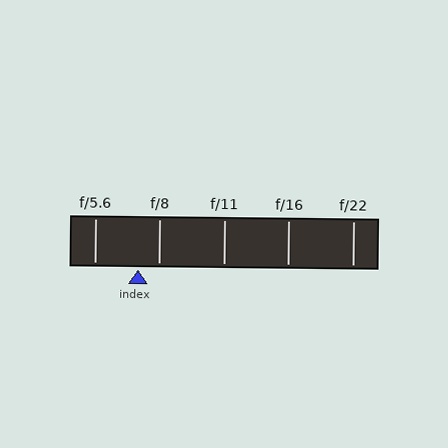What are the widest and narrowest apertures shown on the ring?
The widest aperture shown is f/5.6 and the narrowest is f/22.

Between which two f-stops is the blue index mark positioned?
The index mark is between f/5.6 and f/8.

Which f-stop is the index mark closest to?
The index mark is closest to f/8.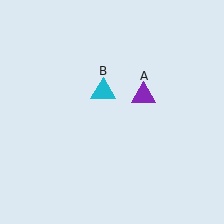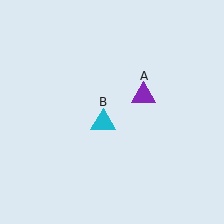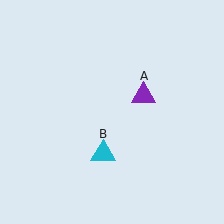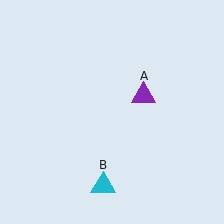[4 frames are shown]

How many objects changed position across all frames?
1 object changed position: cyan triangle (object B).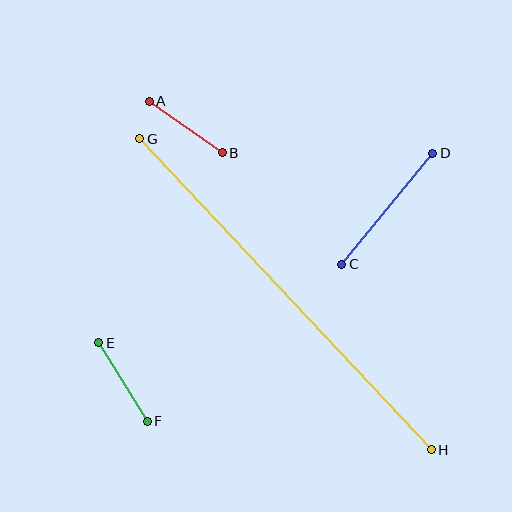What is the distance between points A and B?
The distance is approximately 89 pixels.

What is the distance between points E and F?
The distance is approximately 92 pixels.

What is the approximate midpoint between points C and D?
The midpoint is at approximately (387, 209) pixels.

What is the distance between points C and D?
The distance is approximately 143 pixels.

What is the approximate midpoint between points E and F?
The midpoint is at approximately (123, 382) pixels.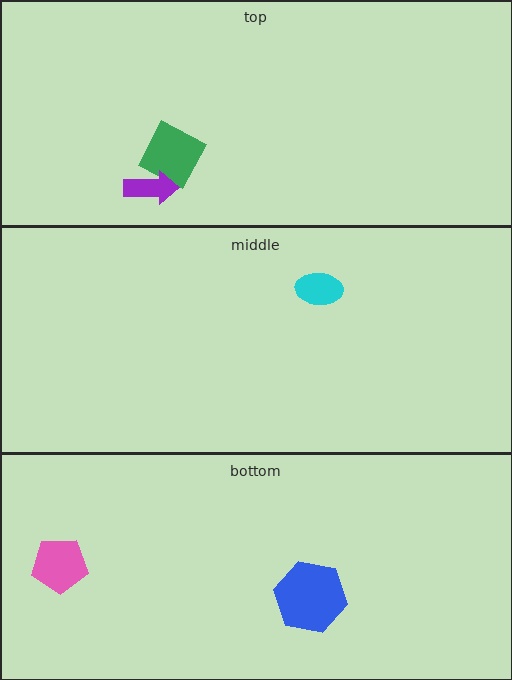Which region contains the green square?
The top region.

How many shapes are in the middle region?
1.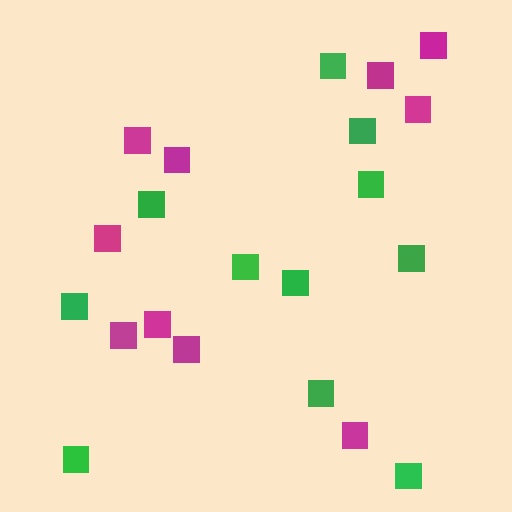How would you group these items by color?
There are 2 groups: one group of magenta squares (10) and one group of green squares (11).